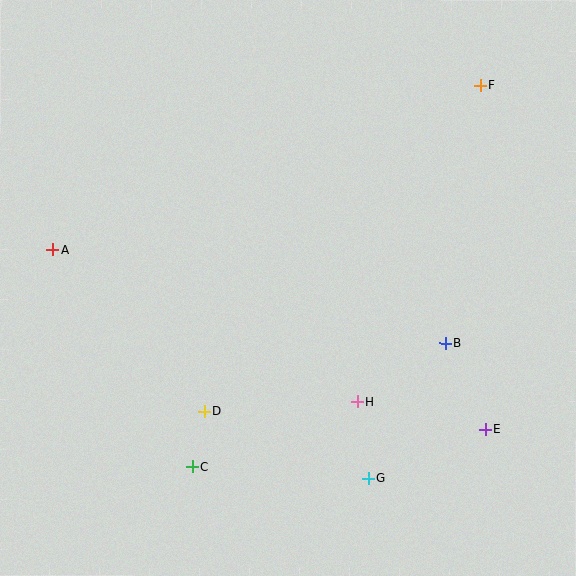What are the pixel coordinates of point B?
Point B is at (445, 343).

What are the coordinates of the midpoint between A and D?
The midpoint between A and D is at (128, 331).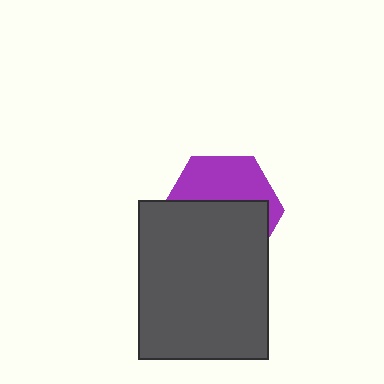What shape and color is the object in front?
The object in front is a dark gray rectangle.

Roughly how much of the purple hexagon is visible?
A small part of it is visible (roughly 41%).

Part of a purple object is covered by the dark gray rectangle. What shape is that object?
It is a hexagon.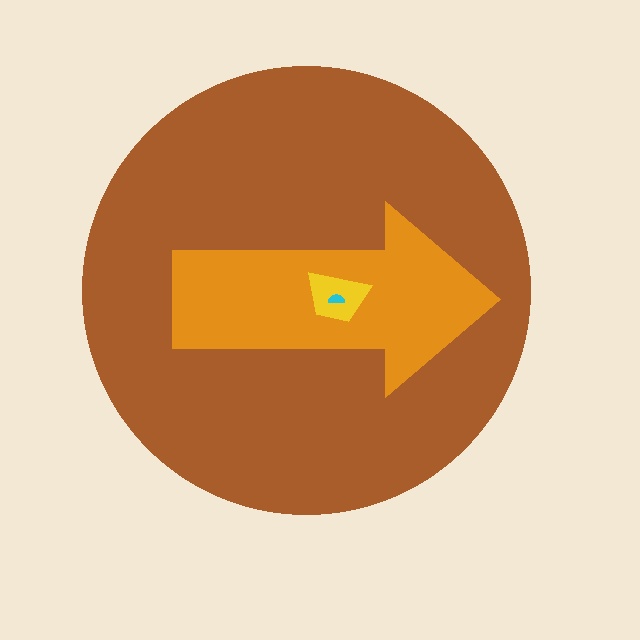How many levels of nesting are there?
4.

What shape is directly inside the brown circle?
The orange arrow.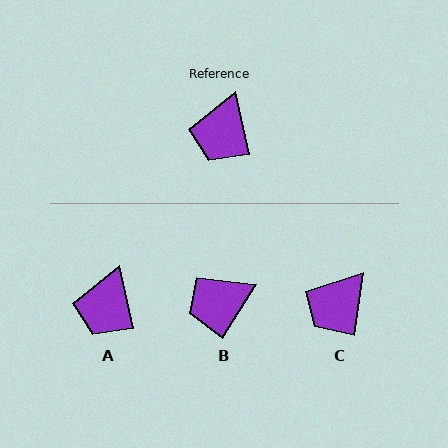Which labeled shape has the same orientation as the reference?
A.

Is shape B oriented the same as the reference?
No, it is off by about 45 degrees.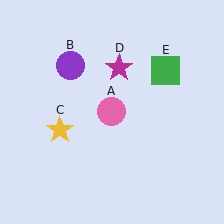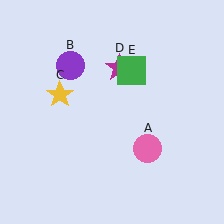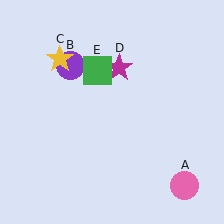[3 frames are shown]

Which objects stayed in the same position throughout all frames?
Purple circle (object B) and magenta star (object D) remained stationary.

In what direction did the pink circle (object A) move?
The pink circle (object A) moved down and to the right.